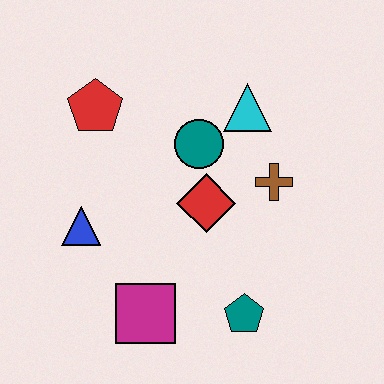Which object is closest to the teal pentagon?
The magenta square is closest to the teal pentagon.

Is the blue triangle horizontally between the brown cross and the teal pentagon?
No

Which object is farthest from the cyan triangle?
The magenta square is farthest from the cyan triangle.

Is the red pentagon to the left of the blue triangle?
No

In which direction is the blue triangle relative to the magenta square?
The blue triangle is above the magenta square.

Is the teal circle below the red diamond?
No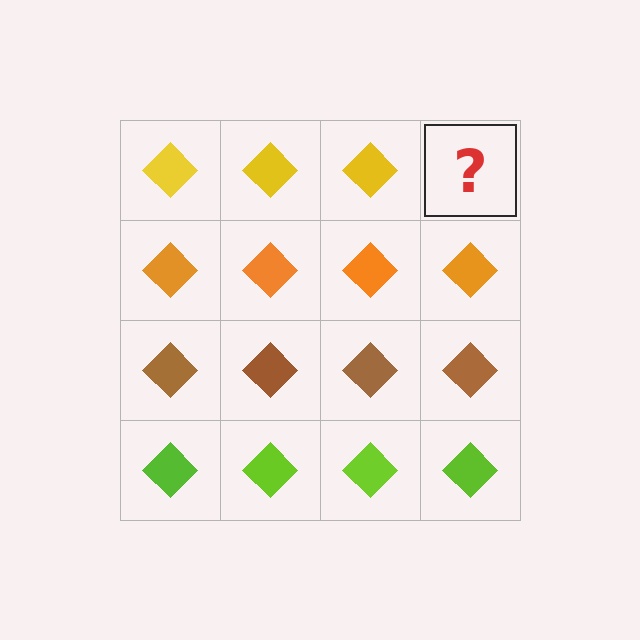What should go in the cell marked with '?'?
The missing cell should contain a yellow diamond.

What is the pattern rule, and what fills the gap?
The rule is that each row has a consistent color. The gap should be filled with a yellow diamond.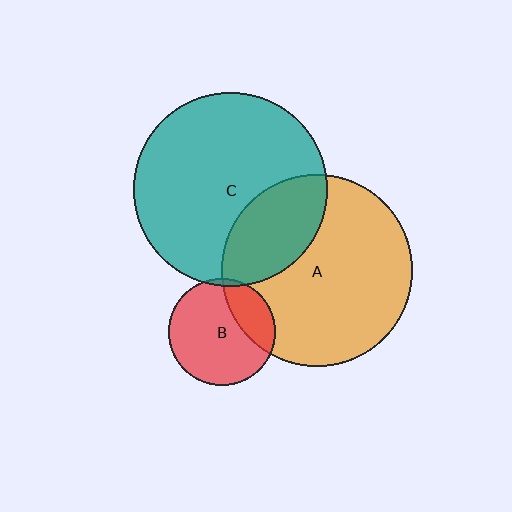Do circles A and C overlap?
Yes.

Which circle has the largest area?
Circle C (teal).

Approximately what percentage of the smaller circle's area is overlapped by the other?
Approximately 25%.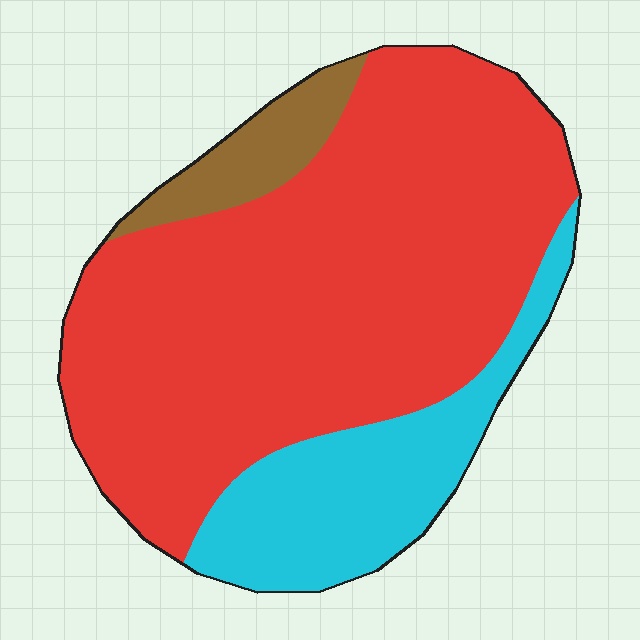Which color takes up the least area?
Brown, at roughly 10%.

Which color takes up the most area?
Red, at roughly 70%.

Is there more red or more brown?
Red.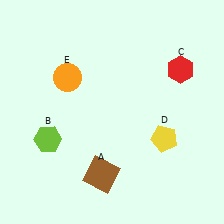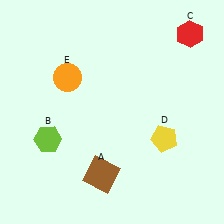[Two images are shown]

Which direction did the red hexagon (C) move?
The red hexagon (C) moved up.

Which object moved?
The red hexagon (C) moved up.